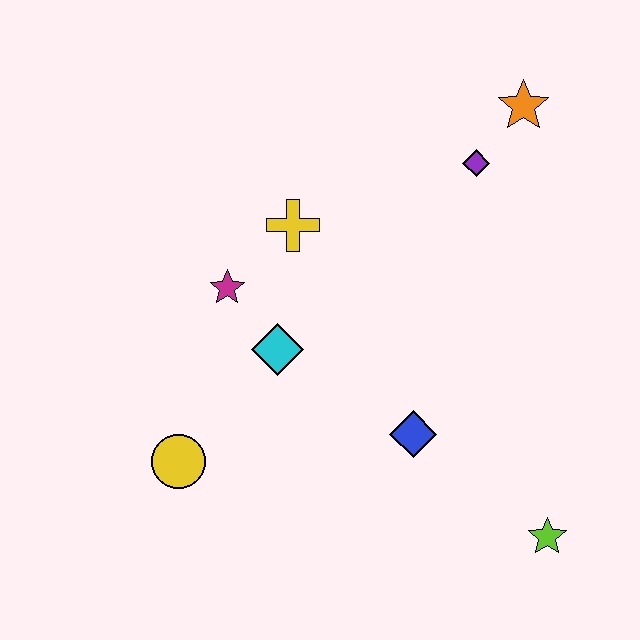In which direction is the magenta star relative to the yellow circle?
The magenta star is above the yellow circle.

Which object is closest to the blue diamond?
The cyan diamond is closest to the blue diamond.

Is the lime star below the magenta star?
Yes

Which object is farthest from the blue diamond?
The orange star is farthest from the blue diamond.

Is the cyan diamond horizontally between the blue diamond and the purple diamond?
No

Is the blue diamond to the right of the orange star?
No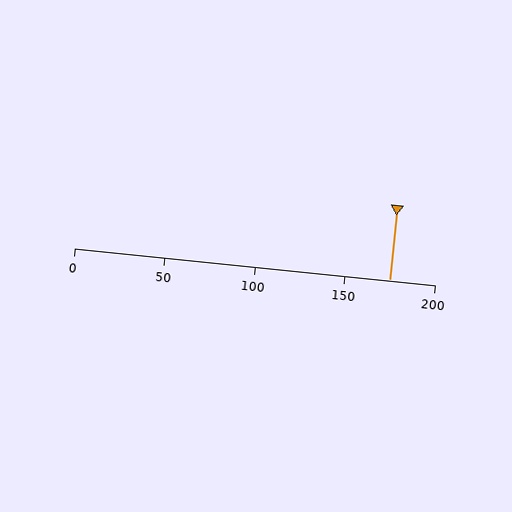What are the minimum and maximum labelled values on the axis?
The axis runs from 0 to 200.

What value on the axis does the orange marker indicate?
The marker indicates approximately 175.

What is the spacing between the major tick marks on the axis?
The major ticks are spaced 50 apart.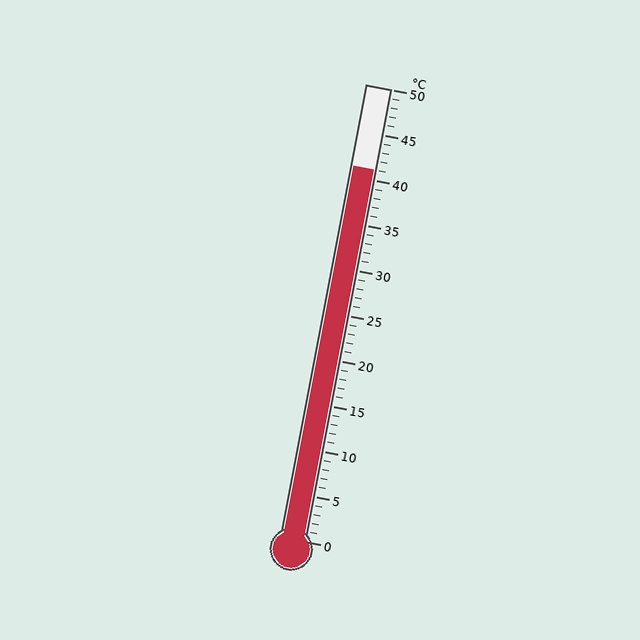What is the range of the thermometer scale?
The thermometer scale ranges from 0°C to 50°C.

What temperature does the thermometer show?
The thermometer shows approximately 41°C.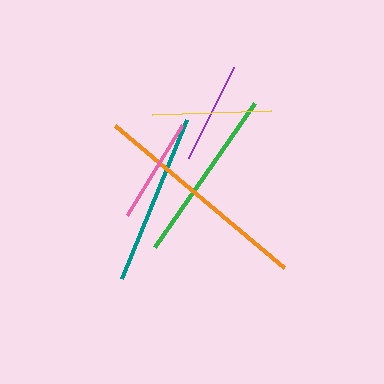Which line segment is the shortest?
The purple line is the shortest at approximately 102 pixels.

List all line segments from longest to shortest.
From longest to shortest: orange, green, teal, yellow, pink, purple.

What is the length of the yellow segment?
The yellow segment is approximately 119 pixels long.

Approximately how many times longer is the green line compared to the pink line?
The green line is approximately 1.7 times the length of the pink line.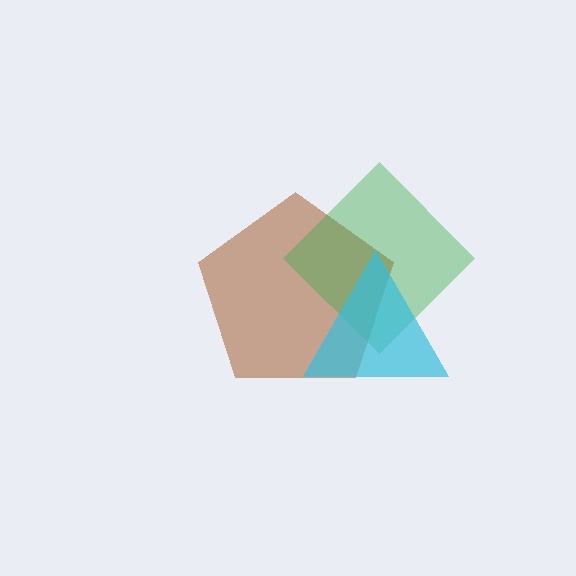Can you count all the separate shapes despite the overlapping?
Yes, there are 3 separate shapes.